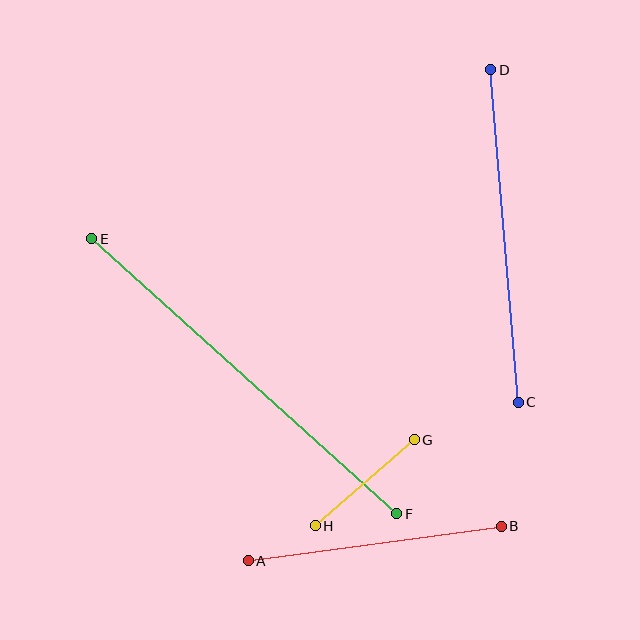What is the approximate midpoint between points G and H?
The midpoint is at approximately (365, 483) pixels.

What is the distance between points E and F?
The distance is approximately 410 pixels.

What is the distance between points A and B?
The distance is approximately 255 pixels.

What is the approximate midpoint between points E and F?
The midpoint is at approximately (244, 376) pixels.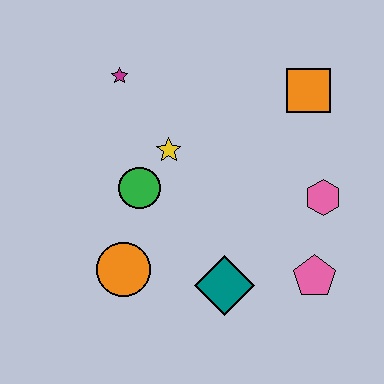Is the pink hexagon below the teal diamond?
No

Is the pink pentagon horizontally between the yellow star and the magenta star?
No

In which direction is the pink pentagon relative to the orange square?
The pink pentagon is below the orange square.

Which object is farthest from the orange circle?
The orange square is farthest from the orange circle.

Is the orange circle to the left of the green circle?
Yes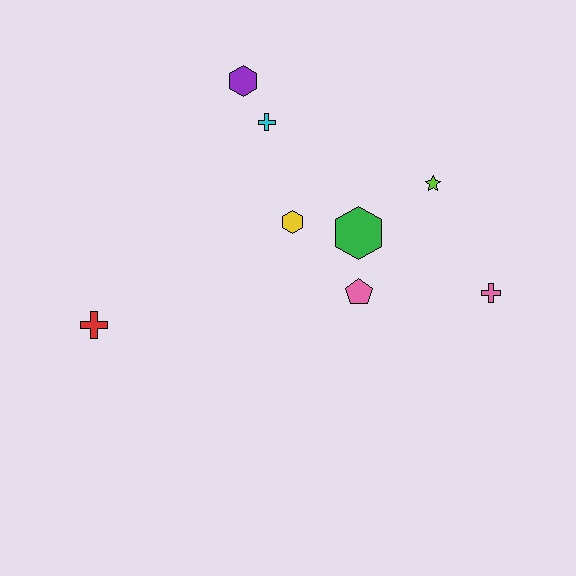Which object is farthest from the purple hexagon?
The pink cross is farthest from the purple hexagon.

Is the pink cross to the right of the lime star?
Yes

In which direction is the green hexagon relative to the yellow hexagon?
The green hexagon is to the right of the yellow hexagon.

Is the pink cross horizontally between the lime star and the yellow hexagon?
No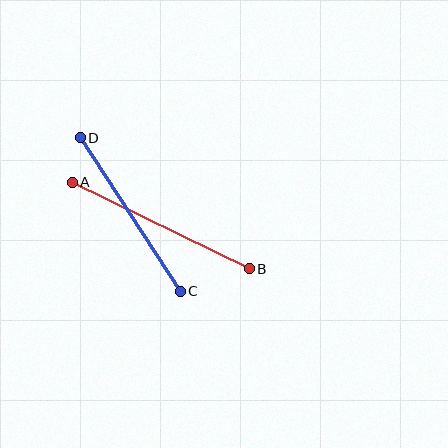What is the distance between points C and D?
The distance is approximately 183 pixels.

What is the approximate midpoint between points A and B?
The midpoint is at approximately (161, 226) pixels.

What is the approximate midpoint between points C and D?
The midpoint is at approximately (130, 214) pixels.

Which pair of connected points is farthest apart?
Points A and B are farthest apart.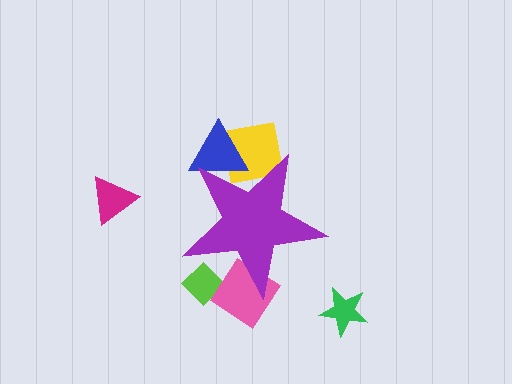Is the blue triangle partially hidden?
Yes, the blue triangle is partially hidden behind the purple star.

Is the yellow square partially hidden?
Yes, the yellow square is partially hidden behind the purple star.